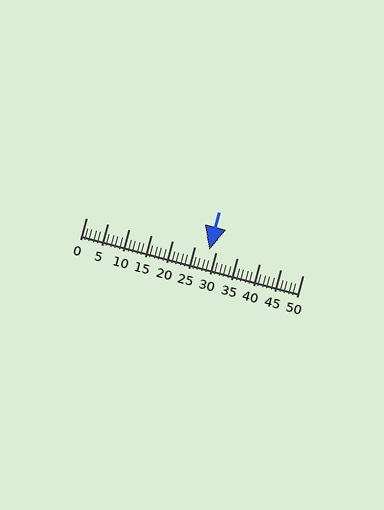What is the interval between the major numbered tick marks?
The major tick marks are spaced 5 units apart.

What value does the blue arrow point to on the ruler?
The blue arrow points to approximately 28.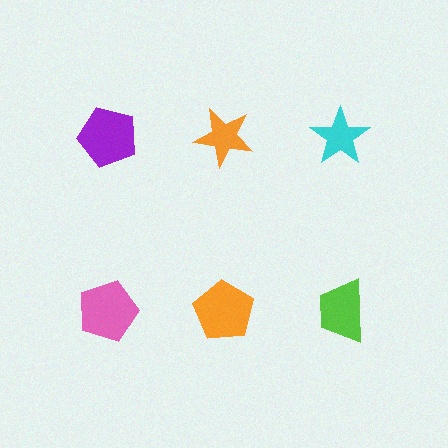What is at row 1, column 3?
A cyan star.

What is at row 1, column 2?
An orange star.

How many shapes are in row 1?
3 shapes.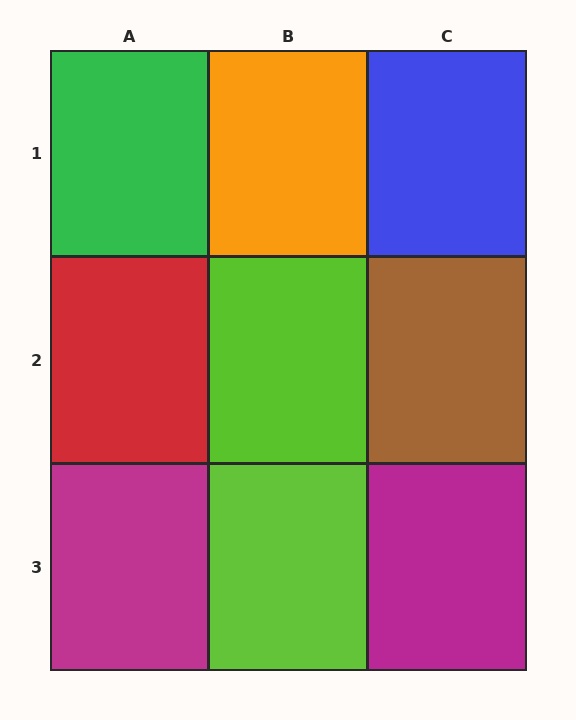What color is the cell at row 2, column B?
Lime.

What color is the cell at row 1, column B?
Orange.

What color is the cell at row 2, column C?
Brown.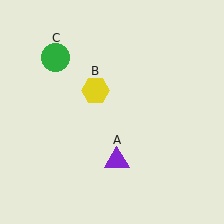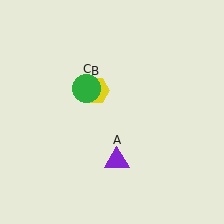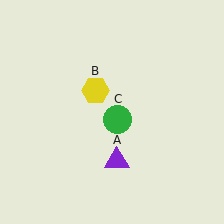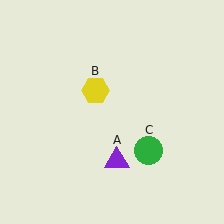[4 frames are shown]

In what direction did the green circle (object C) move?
The green circle (object C) moved down and to the right.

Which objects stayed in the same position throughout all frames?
Purple triangle (object A) and yellow hexagon (object B) remained stationary.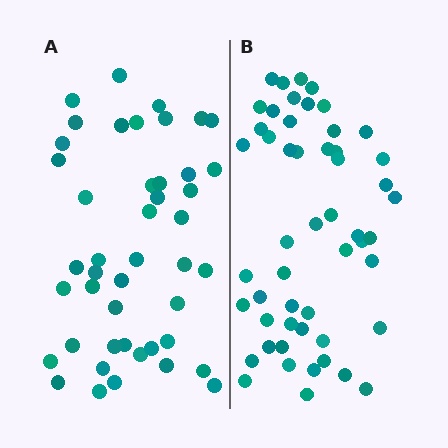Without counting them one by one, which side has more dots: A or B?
Region B (the right region) has more dots.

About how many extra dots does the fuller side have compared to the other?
Region B has roughly 8 or so more dots than region A.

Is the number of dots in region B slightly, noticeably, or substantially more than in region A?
Region B has only slightly more — the two regions are fairly close. The ratio is roughly 1.2 to 1.